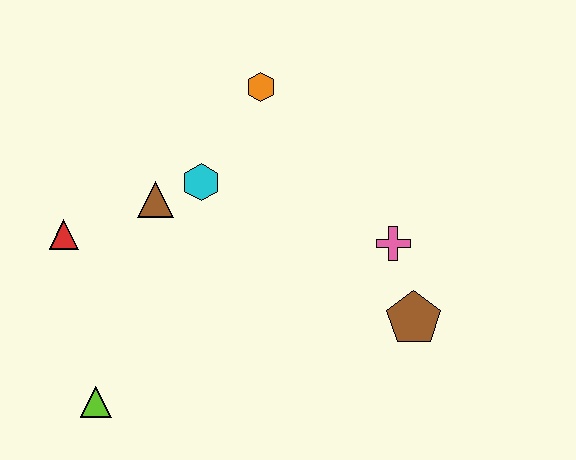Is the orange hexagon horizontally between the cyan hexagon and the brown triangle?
No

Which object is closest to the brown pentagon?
The pink cross is closest to the brown pentagon.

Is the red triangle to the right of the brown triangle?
No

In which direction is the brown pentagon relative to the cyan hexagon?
The brown pentagon is to the right of the cyan hexagon.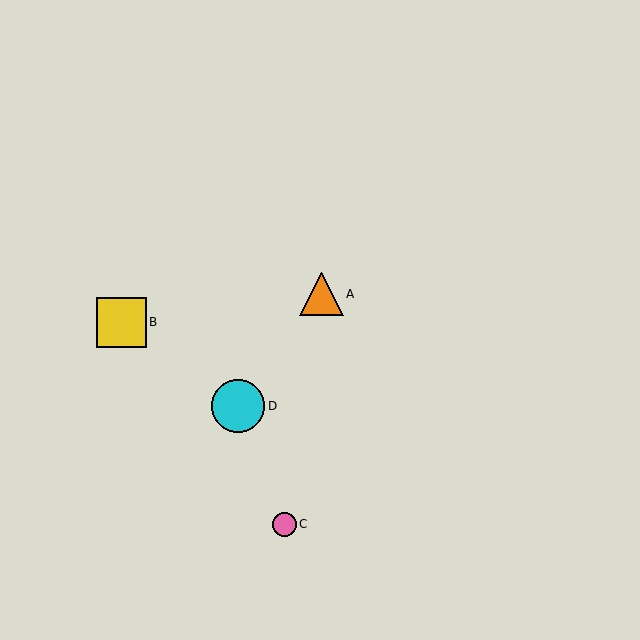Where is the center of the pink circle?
The center of the pink circle is at (284, 524).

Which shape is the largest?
The cyan circle (labeled D) is the largest.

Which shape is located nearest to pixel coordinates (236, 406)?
The cyan circle (labeled D) at (238, 406) is nearest to that location.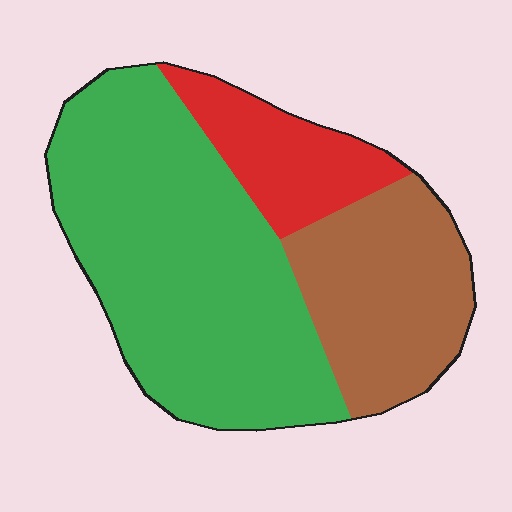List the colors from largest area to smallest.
From largest to smallest: green, brown, red.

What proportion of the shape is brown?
Brown takes up between a quarter and a half of the shape.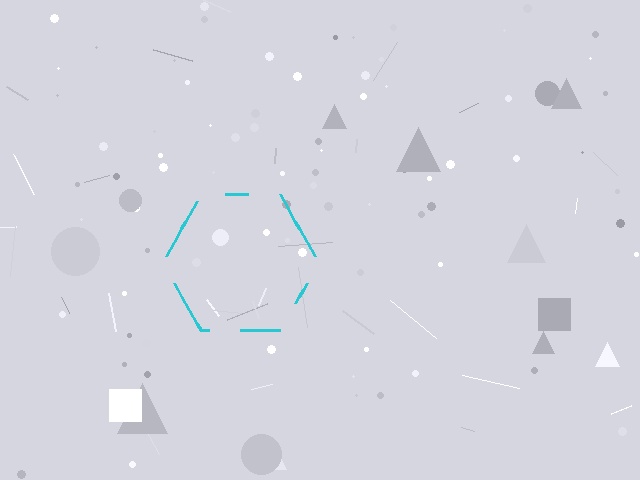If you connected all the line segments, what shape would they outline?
They would outline a hexagon.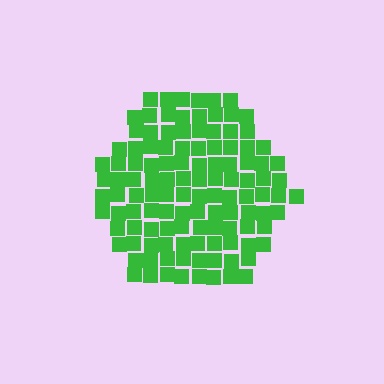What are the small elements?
The small elements are squares.